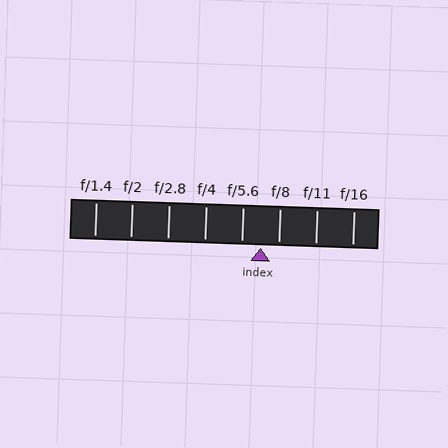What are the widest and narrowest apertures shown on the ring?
The widest aperture shown is f/1.4 and the narrowest is f/16.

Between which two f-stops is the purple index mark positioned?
The index mark is between f/5.6 and f/8.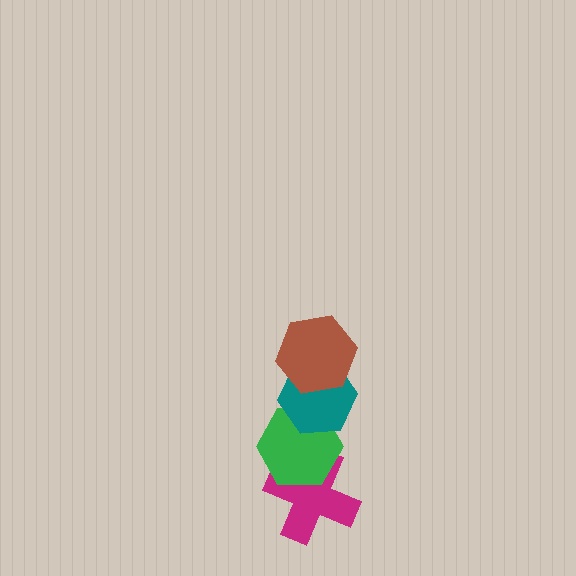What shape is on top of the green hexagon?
The teal hexagon is on top of the green hexagon.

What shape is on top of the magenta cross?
The green hexagon is on top of the magenta cross.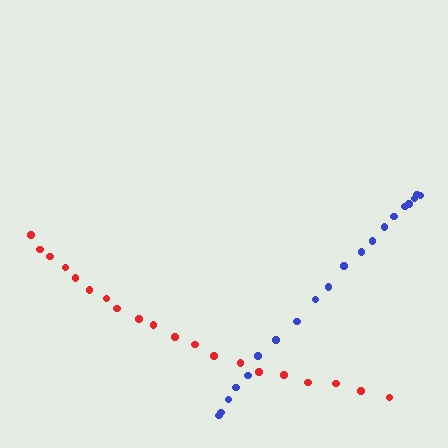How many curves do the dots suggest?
There are 2 distinct paths.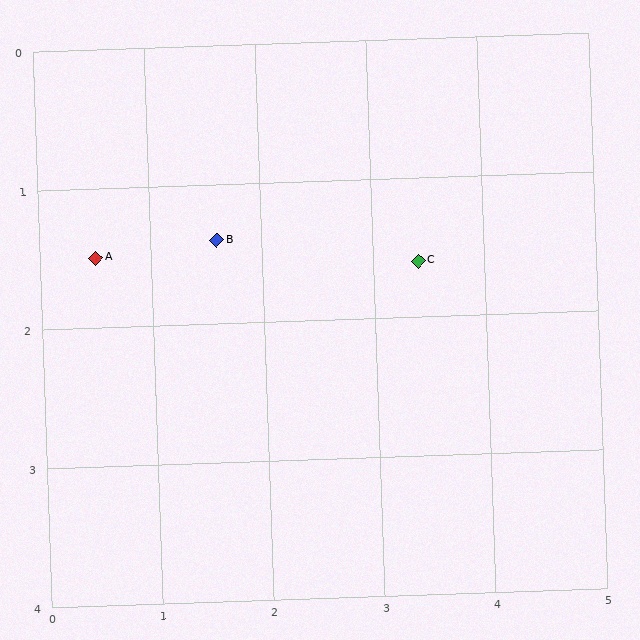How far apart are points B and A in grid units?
Points B and A are about 1.1 grid units apart.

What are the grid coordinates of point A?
Point A is at approximately (0.5, 1.5).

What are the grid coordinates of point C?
Point C is at approximately (3.4, 1.6).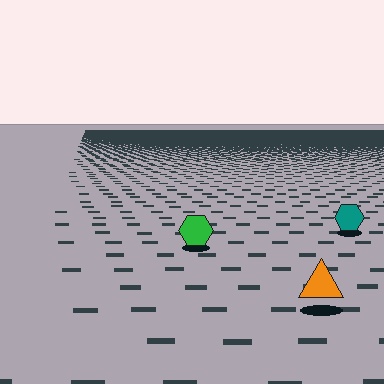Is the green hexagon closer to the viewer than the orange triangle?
No. The orange triangle is closer — you can tell from the texture gradient: the ground texture is coarser near it.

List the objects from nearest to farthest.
From nearest to farthest: the orange triangle, the green hexagon, the teal hexagon.